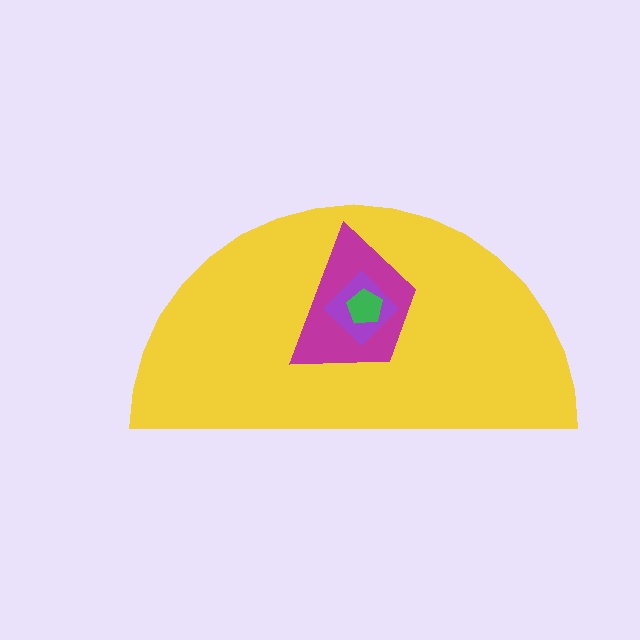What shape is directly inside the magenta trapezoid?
The purple diamond.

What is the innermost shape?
The green pentagon.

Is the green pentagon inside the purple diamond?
Yes.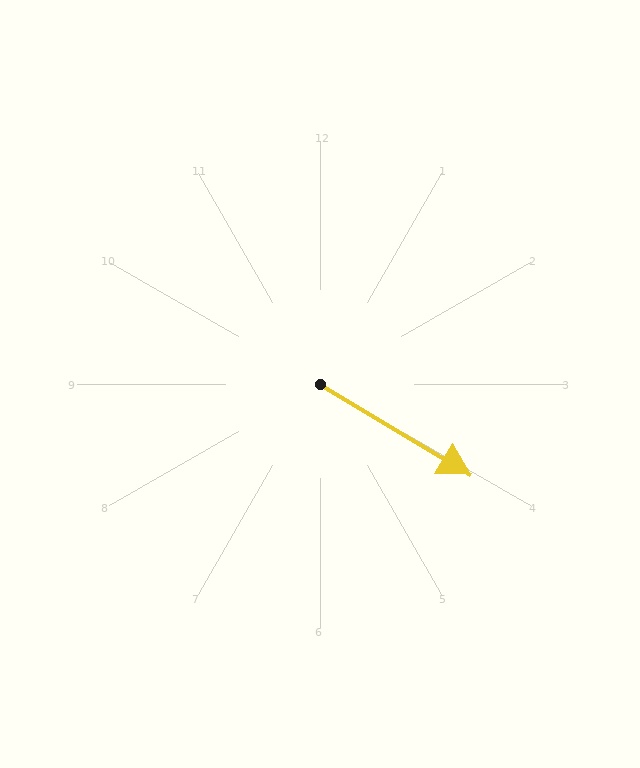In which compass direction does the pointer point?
Southeast.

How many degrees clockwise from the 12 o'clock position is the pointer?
Approximately 121 degrees.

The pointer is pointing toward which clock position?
Roughly 4 o'clock.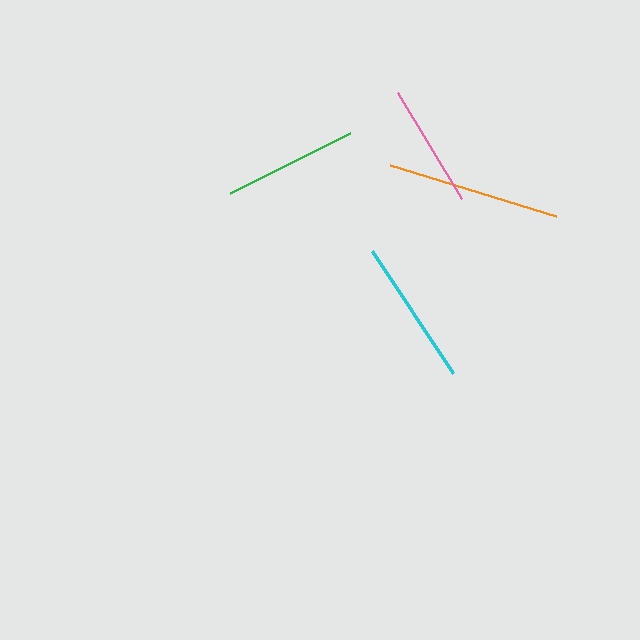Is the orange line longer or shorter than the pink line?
The orange line is longer than the pink line.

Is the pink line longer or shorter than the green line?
The green line is longer than the pink line.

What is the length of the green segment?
The green segment is approximately 134 pixels long.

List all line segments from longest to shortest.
From longest to shortest: orange, cyan, green, pink.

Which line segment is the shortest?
The pink line is the shortest at approximately 124 pixels.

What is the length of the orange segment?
The orange segment is approximately 174 pixels long.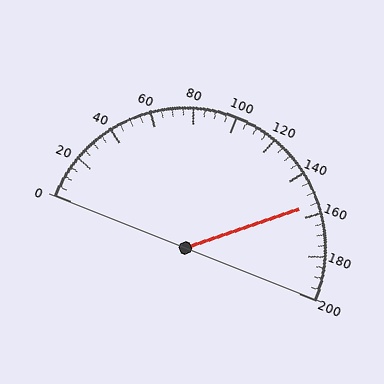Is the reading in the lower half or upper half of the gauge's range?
The reading is in the upper half of the range (0 to 200).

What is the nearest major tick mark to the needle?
The nearest major tick mark is 160.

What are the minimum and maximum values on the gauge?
The gauge ranges from 0 to 200.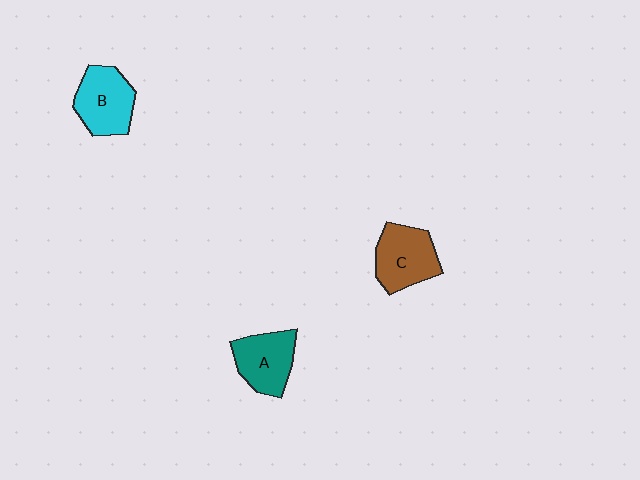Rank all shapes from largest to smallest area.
From largest to smallest: C (brown), B (cyan), A (teal).